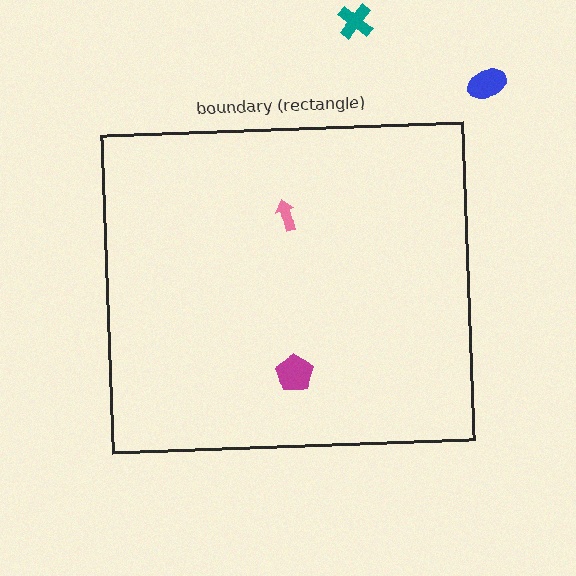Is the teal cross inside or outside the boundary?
Outside.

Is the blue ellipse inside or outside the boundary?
Outside.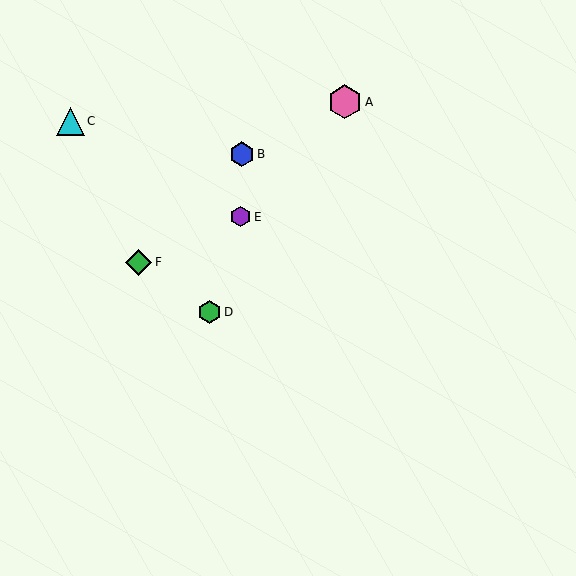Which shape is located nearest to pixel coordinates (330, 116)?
The pink hexagon (labeled A) at (345, 102) is nearest to that location.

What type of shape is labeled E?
Shape E is a purple hexagon.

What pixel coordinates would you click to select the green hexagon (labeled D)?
Click at (210, 312) to select the green hexagon D.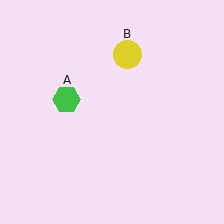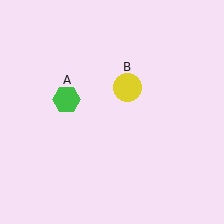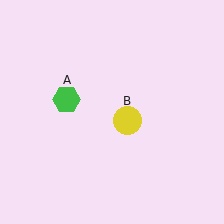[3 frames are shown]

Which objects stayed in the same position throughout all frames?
Green hexagon (object A) remained stationary.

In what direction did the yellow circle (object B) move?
The yellow circle (object B) moved down.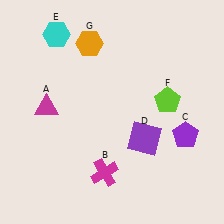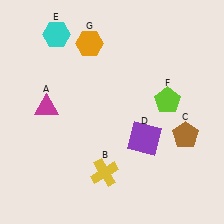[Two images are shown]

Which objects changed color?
B changed from magenta to yellow. C changed from purple to brown.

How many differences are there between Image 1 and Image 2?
There are 2 differences between the two images.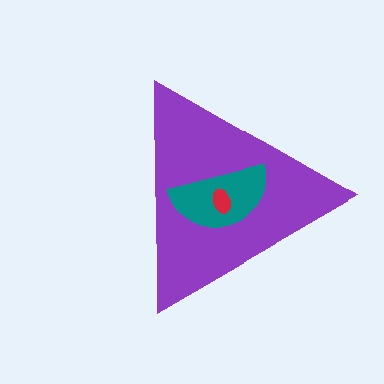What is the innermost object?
The red ellipse.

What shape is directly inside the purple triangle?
The teal semicircle.